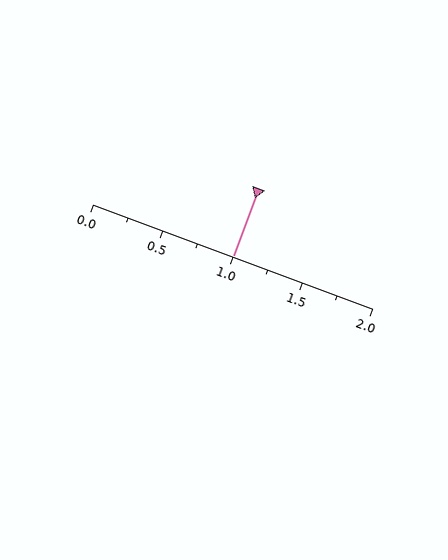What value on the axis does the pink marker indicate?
The marker indicates approximately 1.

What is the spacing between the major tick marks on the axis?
The major ticks are spaced 0.5 apart.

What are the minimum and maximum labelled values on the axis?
The axis runs from 0.0 to 2.0.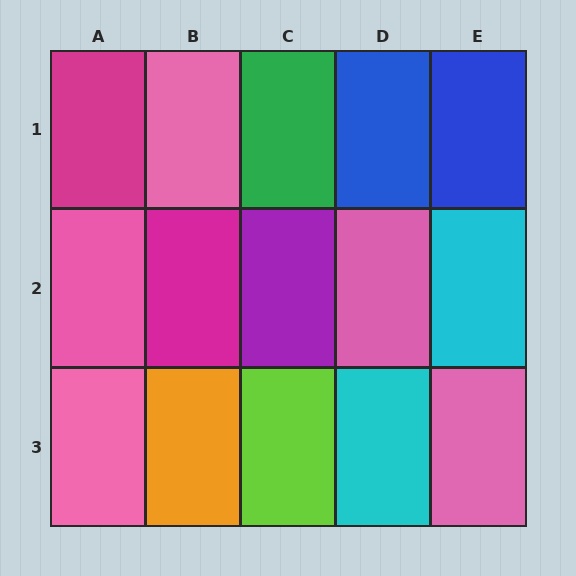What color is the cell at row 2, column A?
Pink.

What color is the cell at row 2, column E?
Cyan.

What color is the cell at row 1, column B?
Pink.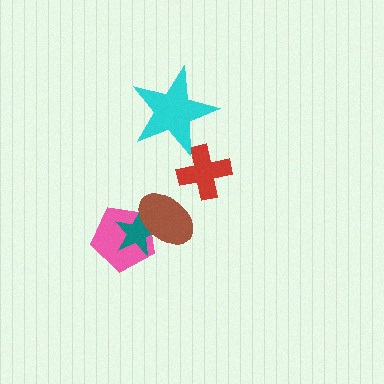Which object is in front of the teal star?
The brown ellipse is in front of the teal star.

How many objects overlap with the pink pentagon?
2 objects overlap with the pink pentagon.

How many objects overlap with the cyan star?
0 objects overlap with the cyan star.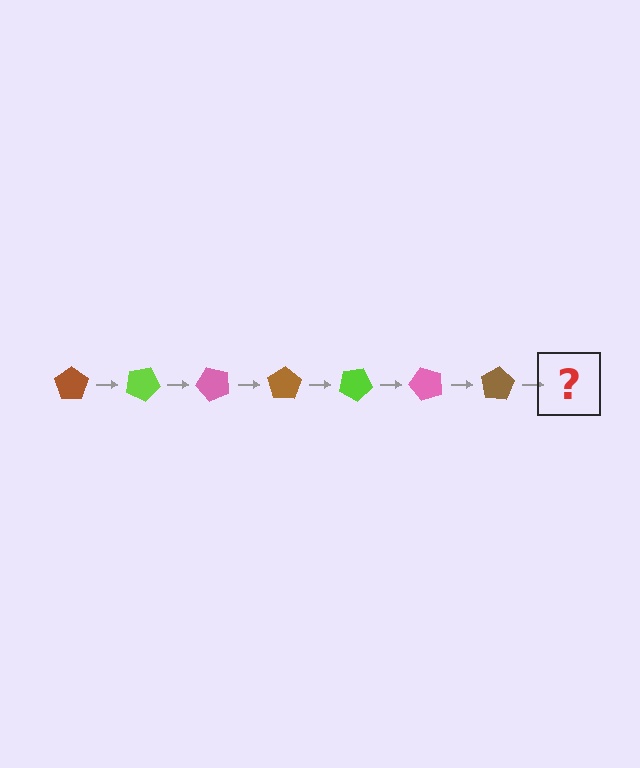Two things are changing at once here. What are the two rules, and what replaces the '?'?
The two rules are that it rotates 25 degrees each step and the color cycles through brown, lime, and pink. The '?' should be a lime pentagon, rotated 175 degrees from the start.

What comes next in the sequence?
The next element should be a lime pentagon, rotated 175 degrees from the start.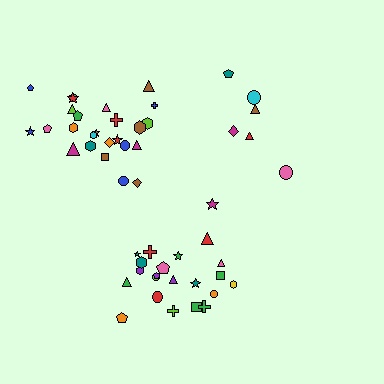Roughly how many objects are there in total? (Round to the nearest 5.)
Roughly 55 objects in total.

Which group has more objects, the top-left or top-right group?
The top-left group.